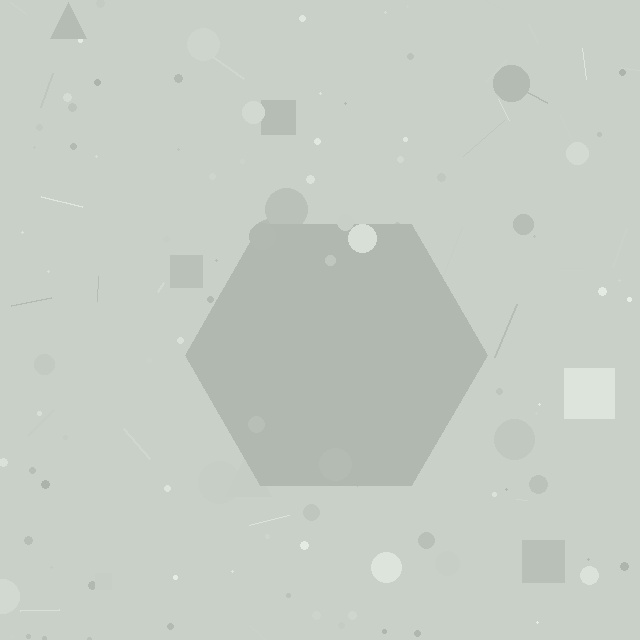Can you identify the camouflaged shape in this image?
The camouflaged shape is a hexagon.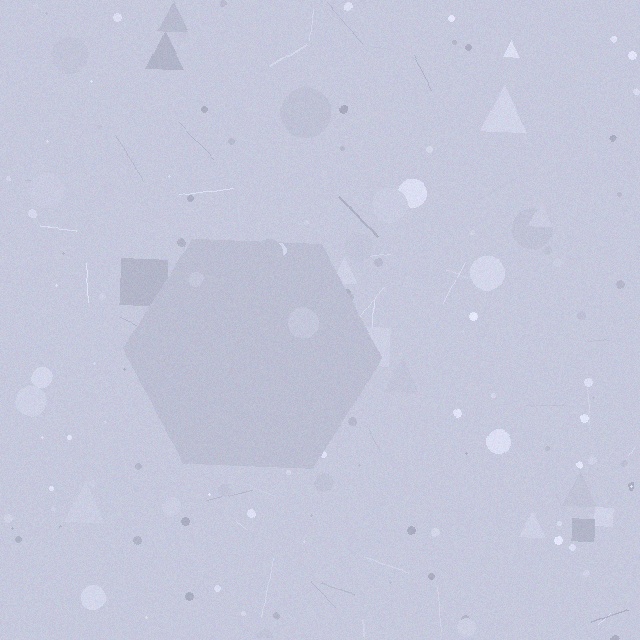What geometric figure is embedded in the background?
A hexagon is embedded in the background.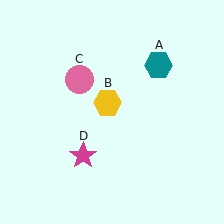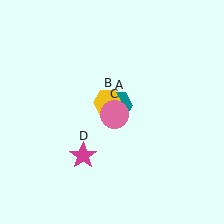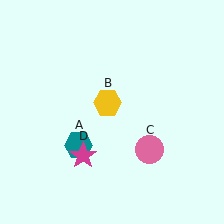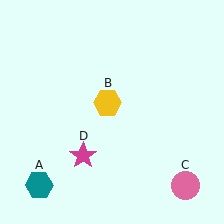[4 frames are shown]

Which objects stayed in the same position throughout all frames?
Yellow hexagon (object B) and magenta star (object D) remained stationary.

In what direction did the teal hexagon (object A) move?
The teal hexagon (object A) moved down and to the left.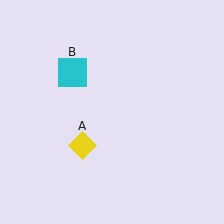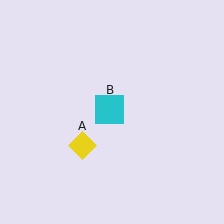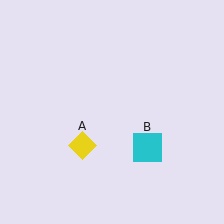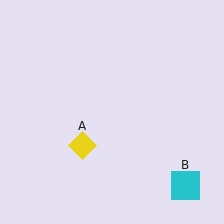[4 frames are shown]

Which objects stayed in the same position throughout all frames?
Yellow diamond (object A) remained stationary.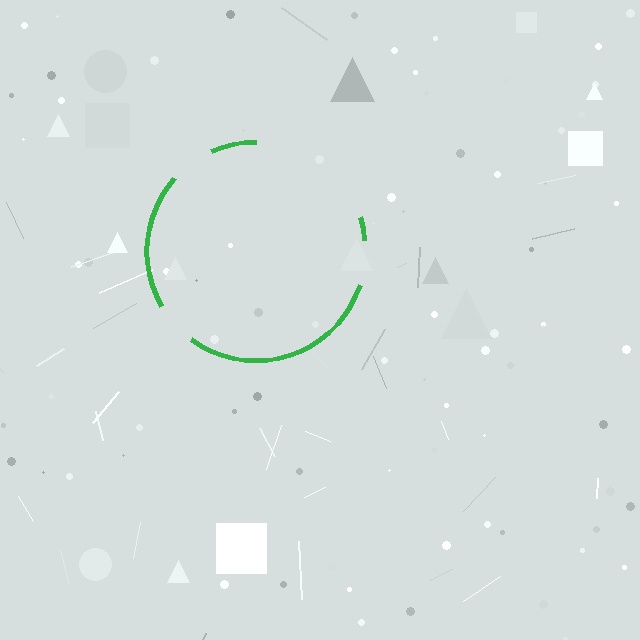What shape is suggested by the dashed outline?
The dashed outline suggests a circle.